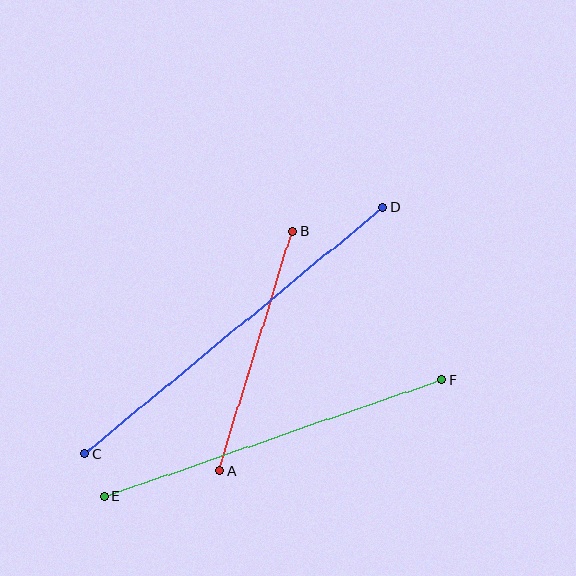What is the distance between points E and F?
The distance is approximately 357 pixels.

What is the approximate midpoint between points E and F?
The midpoint is at approximately (273, 438) pixels.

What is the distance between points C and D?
The distance is approximately 386 pixels.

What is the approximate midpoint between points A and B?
The midpoint is at approximately (256, 351) pixels.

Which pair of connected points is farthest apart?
Points C and D are farthest apart.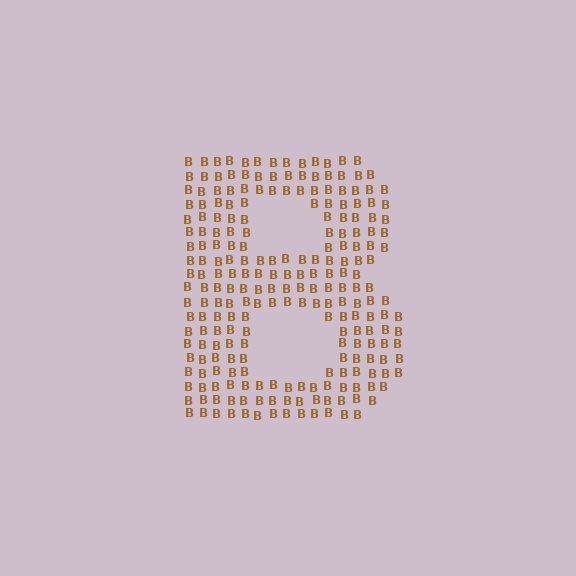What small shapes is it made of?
It is made of small letter B's.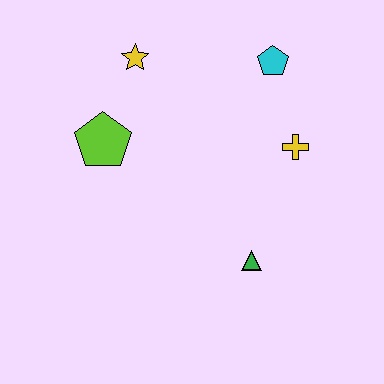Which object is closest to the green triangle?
The yellow cross is closest to the green triangle.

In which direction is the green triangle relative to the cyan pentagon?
The green triangle is below the cyan pentagon.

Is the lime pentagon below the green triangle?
No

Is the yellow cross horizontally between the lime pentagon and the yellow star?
No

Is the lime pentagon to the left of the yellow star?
Yes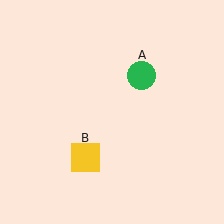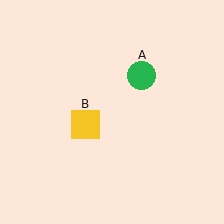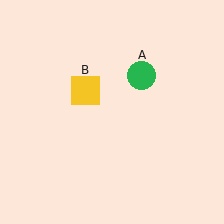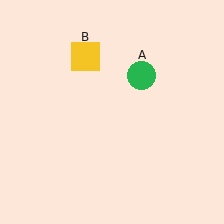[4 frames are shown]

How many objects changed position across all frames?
1 object changed position: yellow square (object B).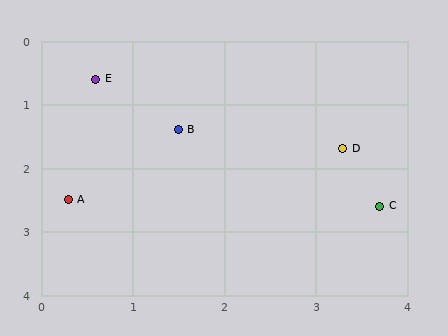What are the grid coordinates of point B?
Point B is at approximately (1.5, 1.4).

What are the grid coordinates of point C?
Point C is at approximately (3.7, 2.6).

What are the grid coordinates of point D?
Point D is at approximately (3.3, 1.7).